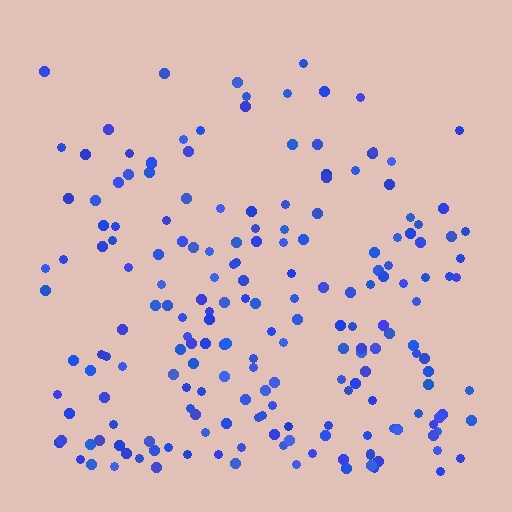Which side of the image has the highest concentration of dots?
The bottom.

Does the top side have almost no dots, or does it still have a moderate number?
Still a moderate number, just noticeably fewer than the bottom.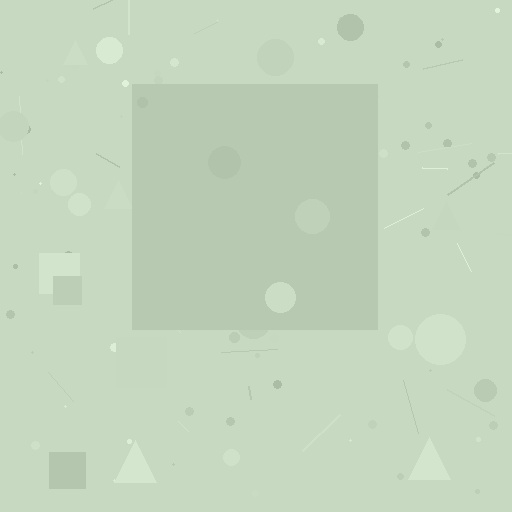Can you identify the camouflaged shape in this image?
The camouflaged shape is a square.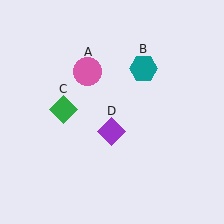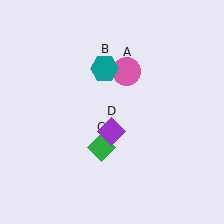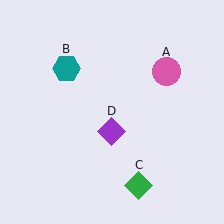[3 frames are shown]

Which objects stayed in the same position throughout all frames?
Purple diamond (object D) remained stationary.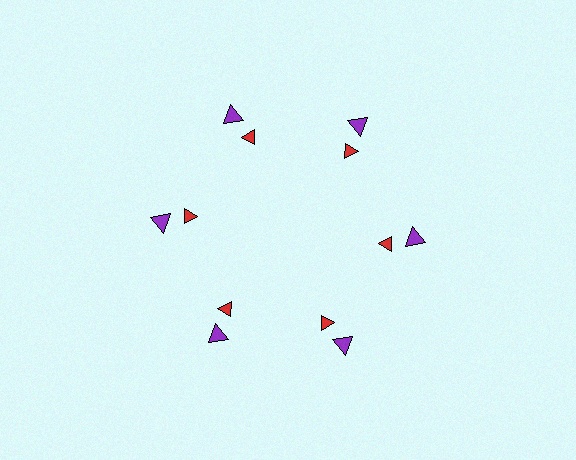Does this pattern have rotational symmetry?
Yes, this pattern has 6-fold rotational symmetry. It looks the same after rotating 60 degrees around the center.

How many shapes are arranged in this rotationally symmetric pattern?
There are 12 shapes, arranged in 6 groups of 2.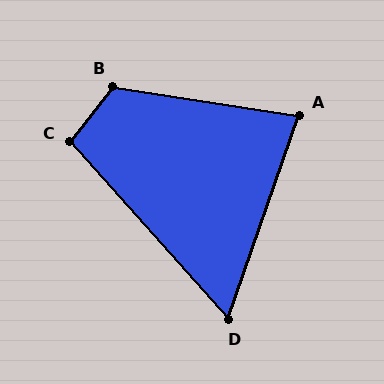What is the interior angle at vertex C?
Approximately 100 degrees (obtuse).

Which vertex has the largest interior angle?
B, at approximately 119 degrees.